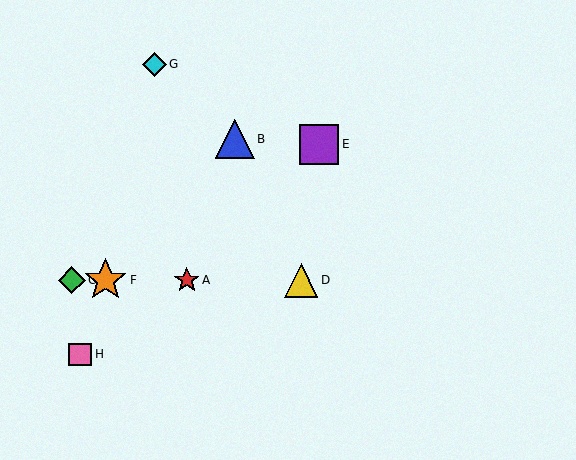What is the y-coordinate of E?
Object E is at y≈144.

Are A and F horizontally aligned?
Yes, both are at y≈280.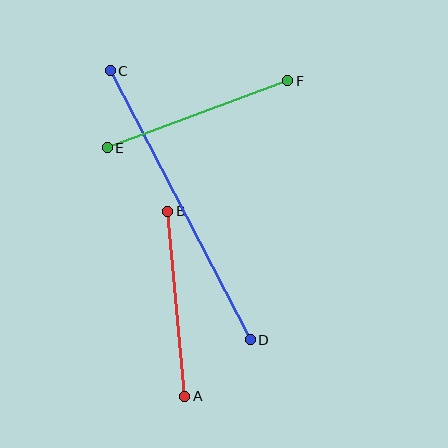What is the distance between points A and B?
The distance is approximately 186 pixels.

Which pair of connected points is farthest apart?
Points C and D are farthest apart.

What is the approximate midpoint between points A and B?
The midpoint is at approximately (176, 304) pixels.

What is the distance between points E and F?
The distance is approximately 193 pixels.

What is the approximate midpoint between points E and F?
The midpoint is at approximately (197, 114) pixels.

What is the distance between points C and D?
The distance is approximately 303 pixels.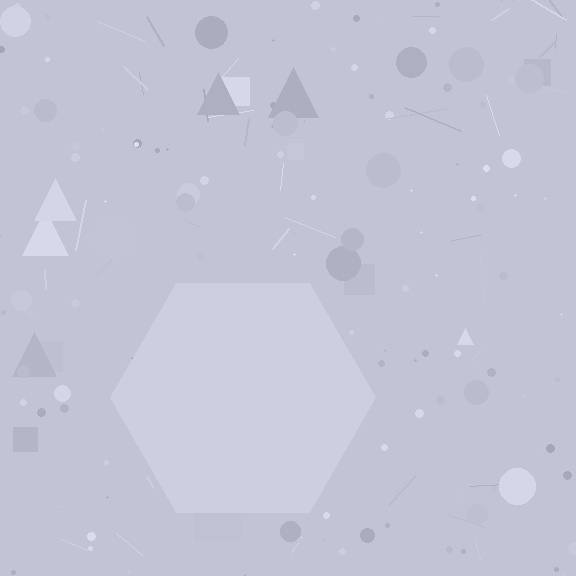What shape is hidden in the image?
A hexagon is hidden in the image.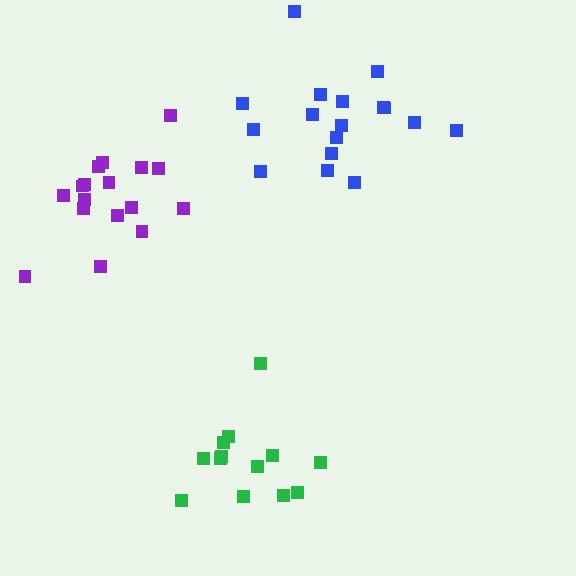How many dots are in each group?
Group 1: 17 dots, Group 2: 17 dots, Group 3: 13 dots (47 total).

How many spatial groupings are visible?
There are 3 spatial groupings.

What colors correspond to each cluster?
The clusters are colored: blue, purple, green.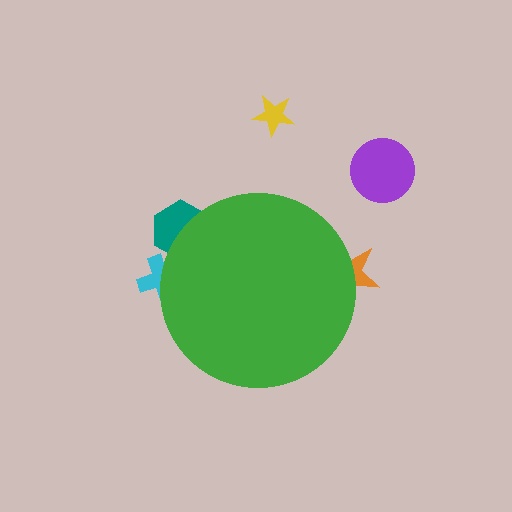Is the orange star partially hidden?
Yes, the orange star is partially hidden behind the green circle.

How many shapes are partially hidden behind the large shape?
3 shapes are partially hidden.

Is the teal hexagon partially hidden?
Yes, the teal hexagon is partially hidden behind the green circle.